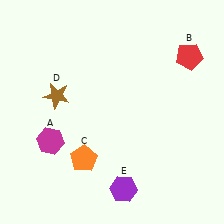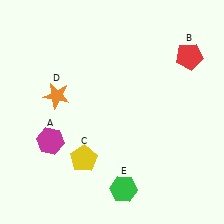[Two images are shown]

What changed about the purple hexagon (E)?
In Image 1, E is purple. In Image 2, it changed to green.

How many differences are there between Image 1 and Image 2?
There are 3 differences between the two images.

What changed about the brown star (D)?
In Image 1, D is brown. In Image 2, it changed to orange.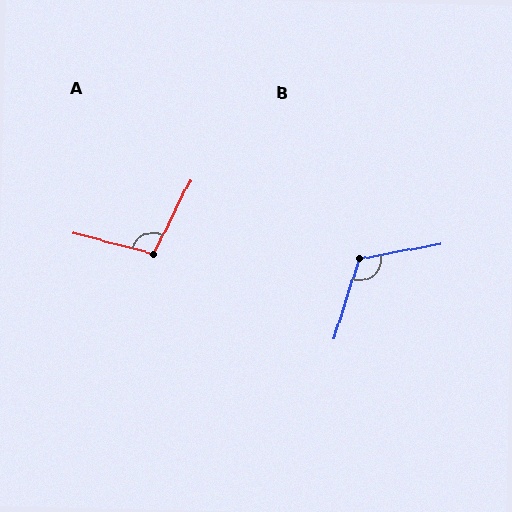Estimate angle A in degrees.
Approximately 101 degrees.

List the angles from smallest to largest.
A (101°), B (118°).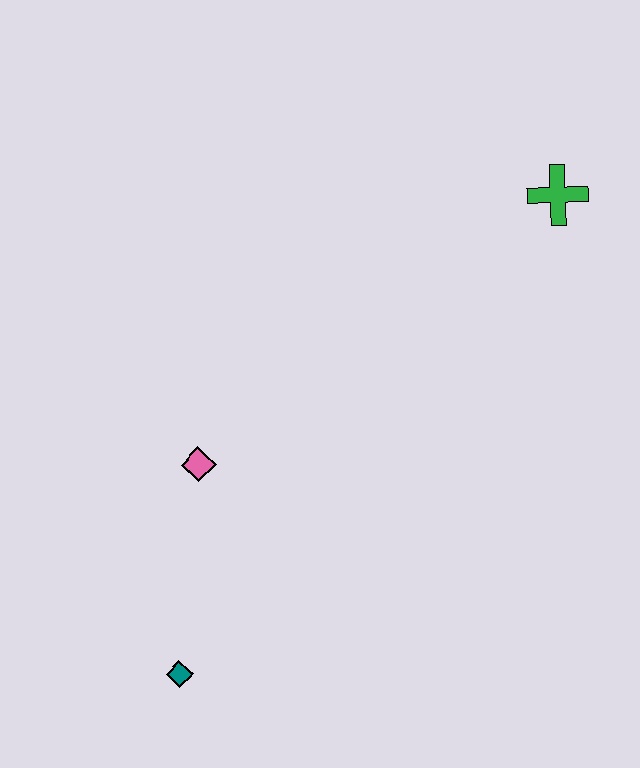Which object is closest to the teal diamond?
The pink diamond is closest to the teal diamond.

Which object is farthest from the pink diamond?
The green cross is farthest from the pink diamond.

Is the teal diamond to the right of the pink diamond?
No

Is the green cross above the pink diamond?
Yes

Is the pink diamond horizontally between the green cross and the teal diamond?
Yes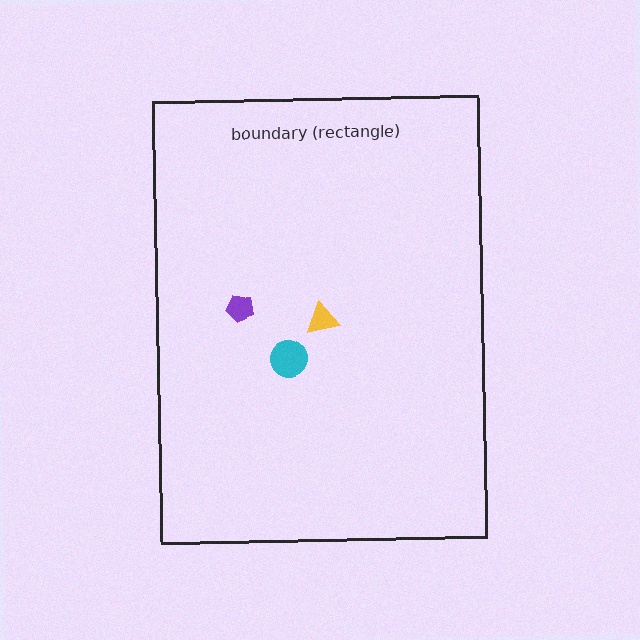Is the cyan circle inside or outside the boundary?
Inside.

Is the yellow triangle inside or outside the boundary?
Inside.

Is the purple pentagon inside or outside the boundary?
Inside.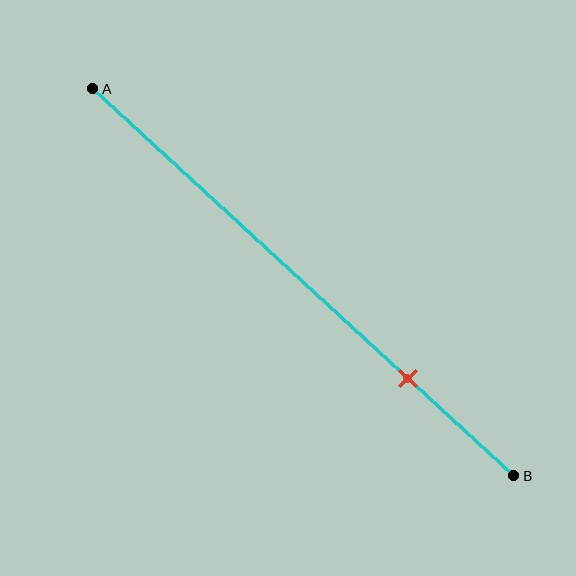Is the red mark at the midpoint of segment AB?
No, the mark is at about 75% from A, not at the 50% midpoint.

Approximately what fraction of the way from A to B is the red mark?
The red mark is approximately 75% of the way from A to B.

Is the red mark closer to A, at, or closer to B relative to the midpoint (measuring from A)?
The red mark is closer to point B than the midpoint of segment AB.